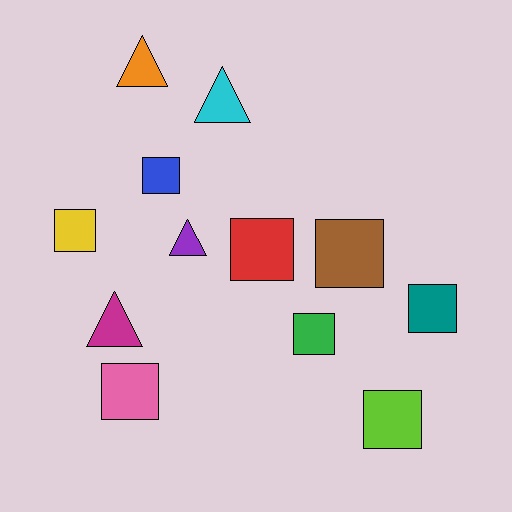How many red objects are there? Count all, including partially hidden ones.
There is 1 red object.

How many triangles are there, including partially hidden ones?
There are 4 triangles.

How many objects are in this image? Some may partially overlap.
There are 12 objects.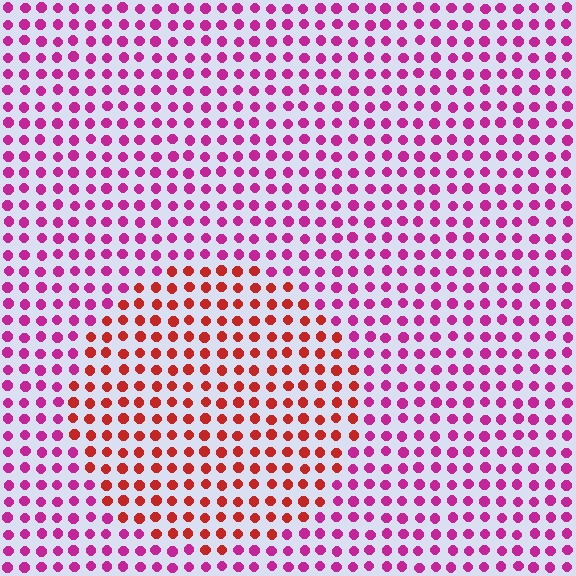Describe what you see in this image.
The image is filled with small magenta elements in a uniform arrangement. A circle-shaped region is visible where the elements are tinted to a slightly different hue, forming a subtle color boundary.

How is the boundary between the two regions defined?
The boundary is defined purely by a slight shift in hue (about 43 degrees). Spacing, size, and orientation are identical on both sides.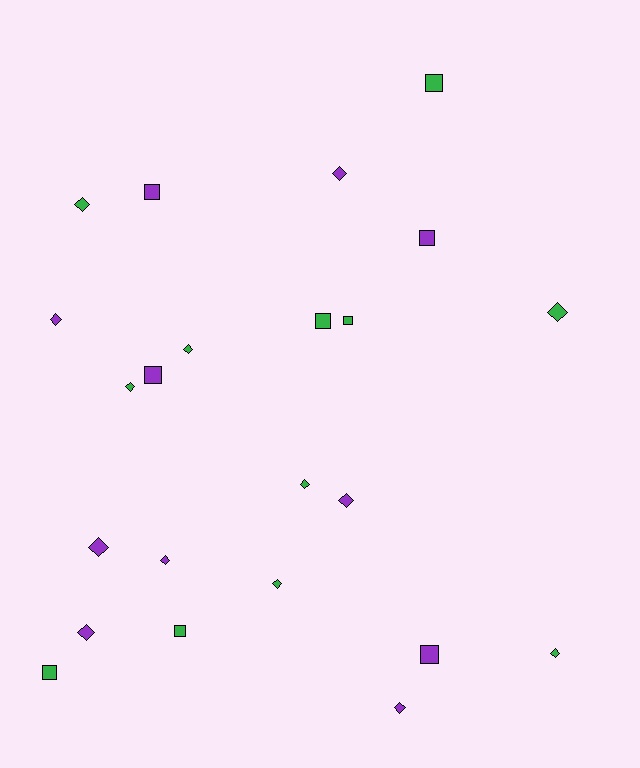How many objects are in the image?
There are 23 objects.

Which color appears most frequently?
Green, with 12 objects.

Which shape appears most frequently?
Diamond, with 14 objects.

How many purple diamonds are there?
There are 7 purple diamonds.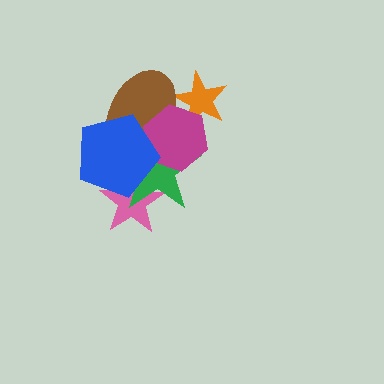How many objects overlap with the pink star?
2 objects overlap with the pink star.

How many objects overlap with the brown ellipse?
4 objects overlap with the brown ellipse.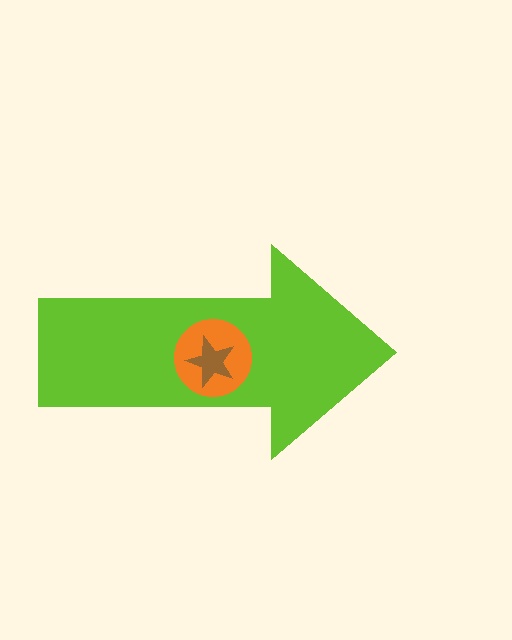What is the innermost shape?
The brown star.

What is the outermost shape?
The lime arrow.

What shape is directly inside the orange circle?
The brown star.